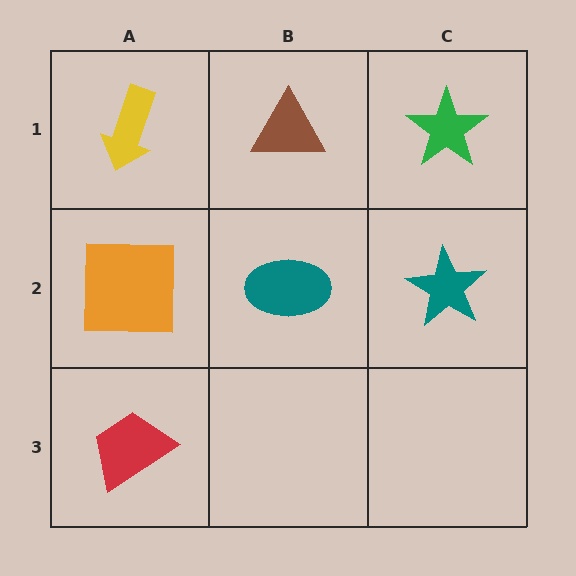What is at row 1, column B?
A brown triangle.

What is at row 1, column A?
A yellow arrow.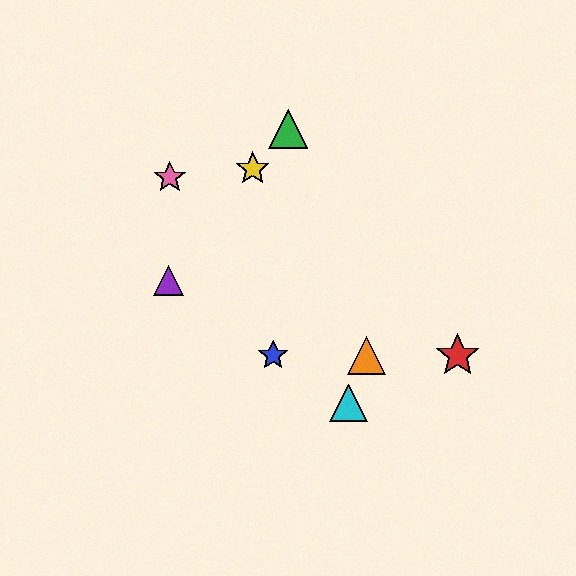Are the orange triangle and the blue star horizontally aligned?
Yes, both are at y≈355.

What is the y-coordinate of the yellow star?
The yellow star is at y≈169.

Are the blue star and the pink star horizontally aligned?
No, the blue star is at y≈355 and the pink star is at y≈177.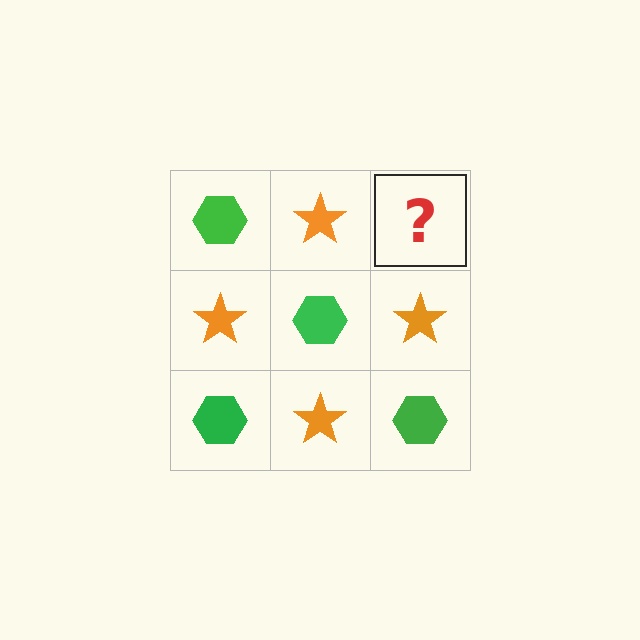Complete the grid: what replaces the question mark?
The question mark should be replaced with a green hexagon.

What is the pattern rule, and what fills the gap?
The rule is that it alternates green hexagon and orange star in a checkerboard pattern. The gap should be filled with a green hexagon.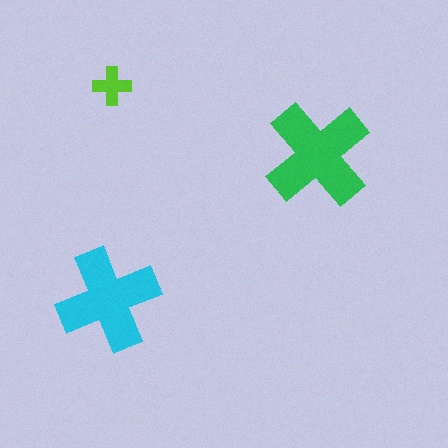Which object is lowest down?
The cyan cross is bottommost.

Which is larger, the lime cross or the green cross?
The green one.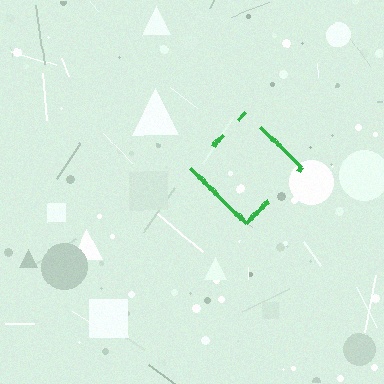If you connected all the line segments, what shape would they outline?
They would outline a diamond.